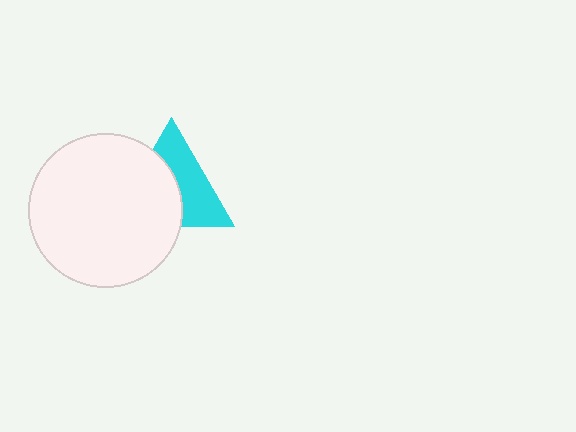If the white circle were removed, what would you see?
You would see the complete cyan triangle.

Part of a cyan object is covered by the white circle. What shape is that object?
It is a triangle.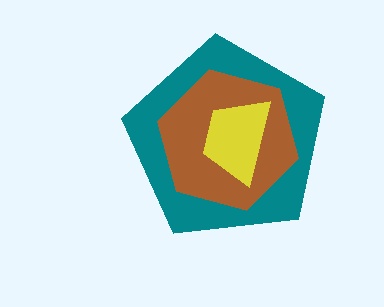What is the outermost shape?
The teal pentagon.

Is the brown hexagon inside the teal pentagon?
Yes.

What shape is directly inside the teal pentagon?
The brown hexagon.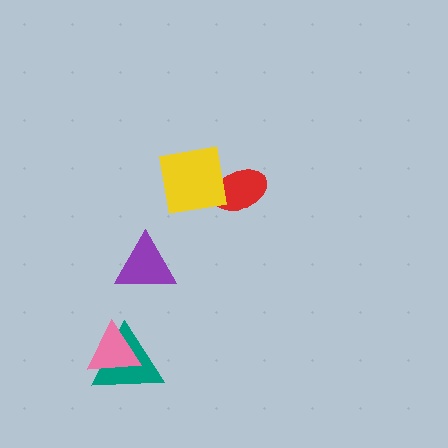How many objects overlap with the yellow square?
1 object overlaps with the yellow square.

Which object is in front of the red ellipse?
The yellow square is in front of the red ellipse.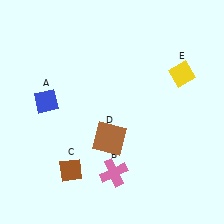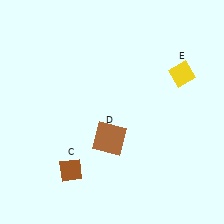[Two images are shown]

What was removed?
The blue diamond (A), the pink cross (B) were removed in Image 2.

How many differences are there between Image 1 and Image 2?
There are 2 differences between the two images.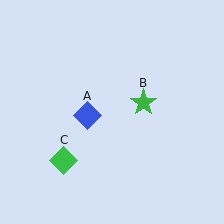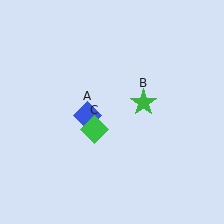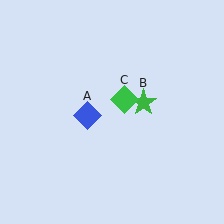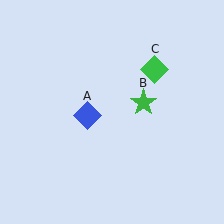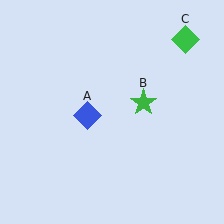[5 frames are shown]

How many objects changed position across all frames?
1 object changed position: green diamond (object C).